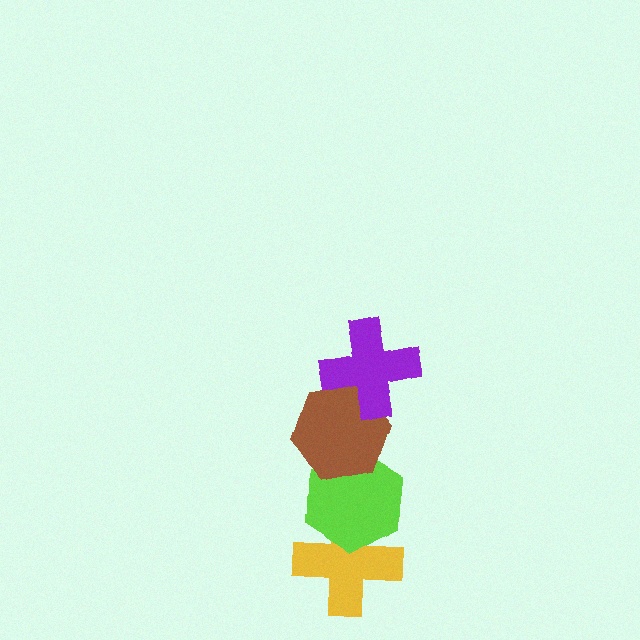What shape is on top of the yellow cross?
The lime hexagon is on top of the yellow cross.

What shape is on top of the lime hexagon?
The brown hexagon is on top of the lime hexagon.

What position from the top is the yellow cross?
The yellow cross is 4th from the top.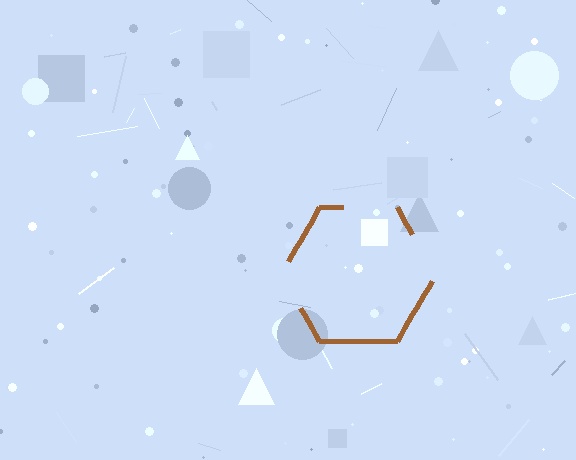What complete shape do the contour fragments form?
The contour fragments form a hexagon.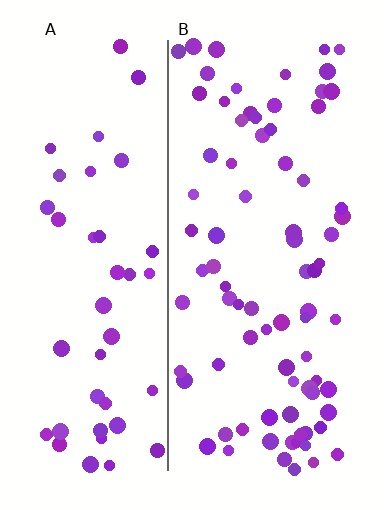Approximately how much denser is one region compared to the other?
Approximately 1.8× — region B over region A.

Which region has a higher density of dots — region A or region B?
B (the right).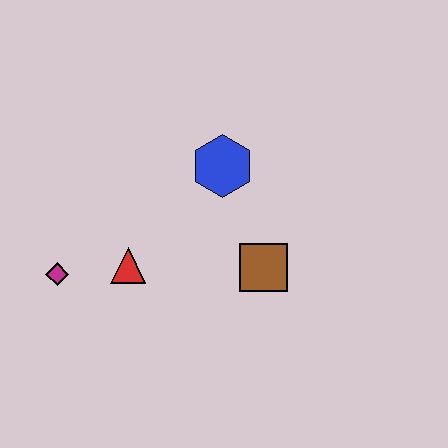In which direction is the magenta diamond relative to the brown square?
The magenta diamond is to the left of the brown square.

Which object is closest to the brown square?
The blue hexagon is closest to the brown square.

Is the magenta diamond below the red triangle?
Yes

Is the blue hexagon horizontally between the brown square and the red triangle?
Yes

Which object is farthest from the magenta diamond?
The brown square is farthest from the magenta diamond.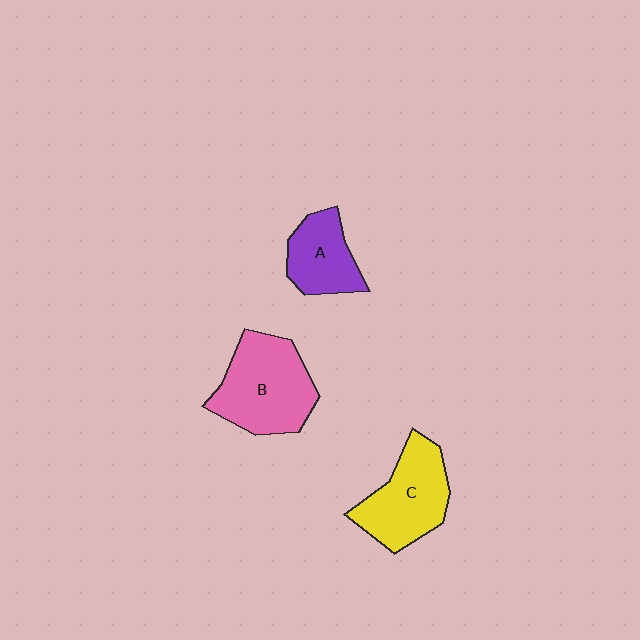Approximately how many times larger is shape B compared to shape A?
Approximately 1.6 times.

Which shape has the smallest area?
Shape A (purple).